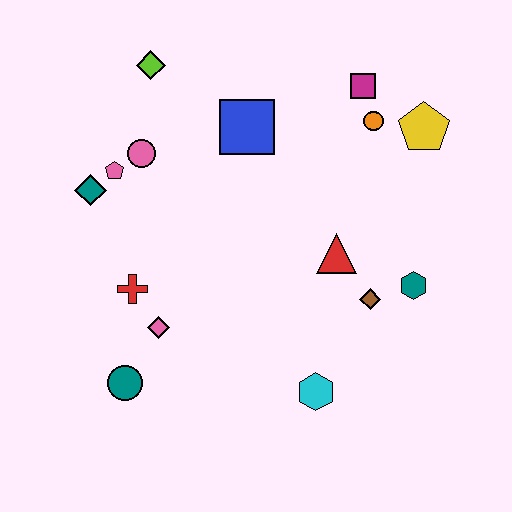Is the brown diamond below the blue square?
Yes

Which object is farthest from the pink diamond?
The yellow pentagon is farthest from the pink diamond.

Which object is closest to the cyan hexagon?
The brown diamond is closest to the cyan hexagon.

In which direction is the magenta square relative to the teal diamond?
The magenta square is to the right of the teal diamond.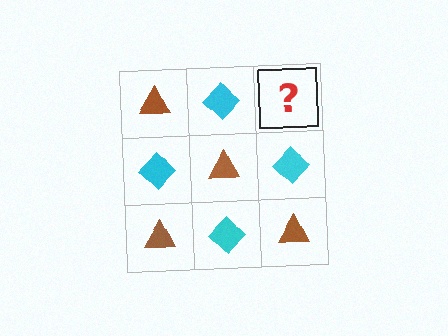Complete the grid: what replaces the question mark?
The question mark should be replaced with a brown triangle.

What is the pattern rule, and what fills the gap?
The rule is that it alternates brown triangle and cyan diamond in a checkerboard pattern. The gap should be filled with a brown triangle.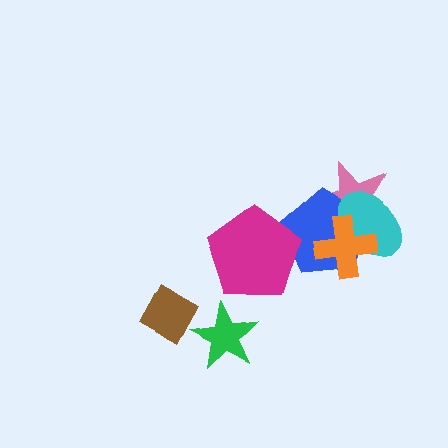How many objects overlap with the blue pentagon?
4 objects overlap with the blue pentagon.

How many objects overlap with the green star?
0 objects overlap with the green star.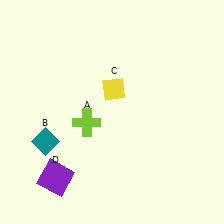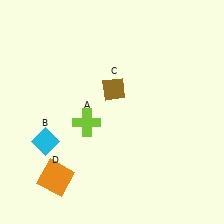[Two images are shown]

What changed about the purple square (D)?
In Image 1, D is purple. In Image 2, it changed to orange.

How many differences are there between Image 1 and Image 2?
There are 3 differences between the two images.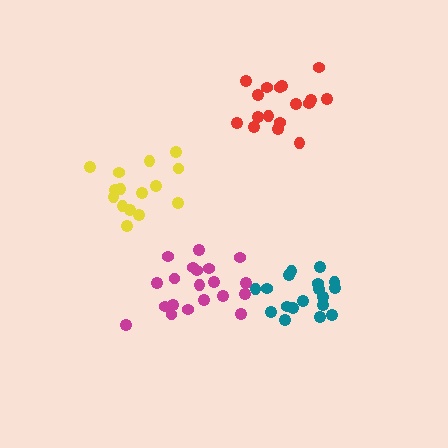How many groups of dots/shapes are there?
There are 4 groups.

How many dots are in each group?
Group 1: 15 dots, Group 2: 17 dots, Group 3: 18 dots, Group 4: 20 dots (70 total).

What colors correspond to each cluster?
The clusters are colored: yellow, red, teal, magenta.